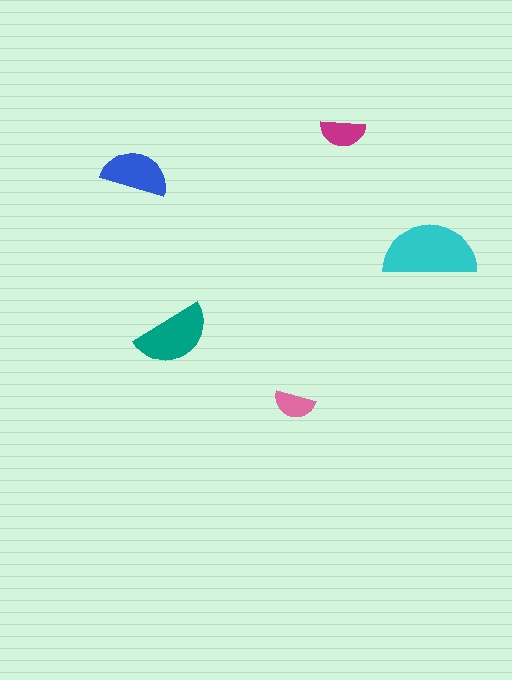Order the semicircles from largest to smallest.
the cyan one, the teal one, the blue one, the magenta one, the pink one.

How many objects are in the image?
There are 5 objects in the image.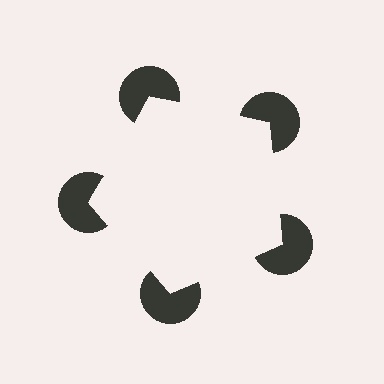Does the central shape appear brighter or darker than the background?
It typically appears slightly brighter than the background, even though no actual brightness change is drawn.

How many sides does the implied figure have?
5 sides.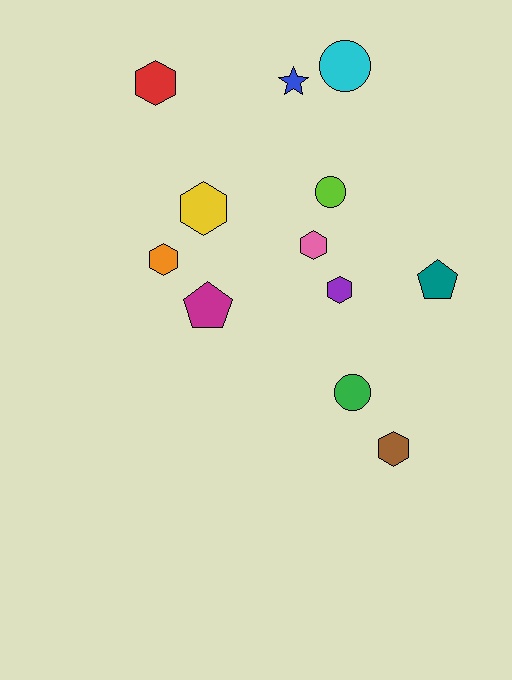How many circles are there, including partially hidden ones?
There are 3 circles.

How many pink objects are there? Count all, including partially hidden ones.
There is 1 pink object.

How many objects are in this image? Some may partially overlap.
There are 12 objects.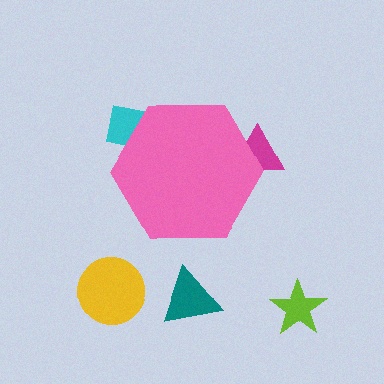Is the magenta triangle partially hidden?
Yes, the magenta triangle is partially hidden behind the pink hexagon.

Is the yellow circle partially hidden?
No, the yellow circle is fully visible.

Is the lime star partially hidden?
No, the lime star is fully visible.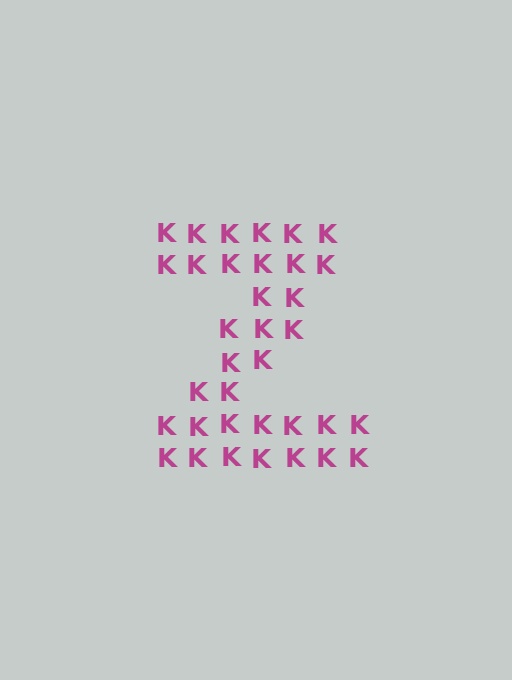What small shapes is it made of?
It is made of small letter K's.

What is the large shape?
The large shape is the letter Z.